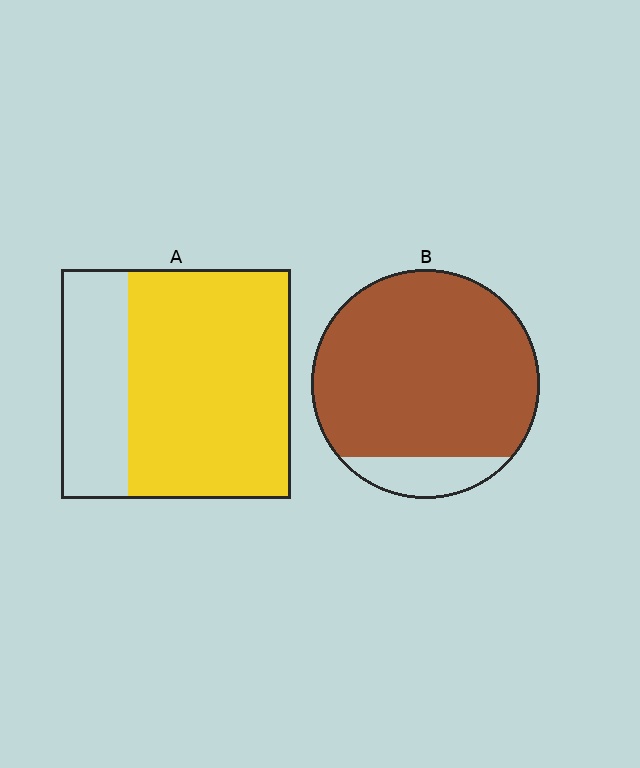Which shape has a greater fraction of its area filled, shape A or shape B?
Shape B.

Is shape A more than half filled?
Yes.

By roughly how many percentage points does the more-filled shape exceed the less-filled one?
By roughly 15 percentage points (B over A).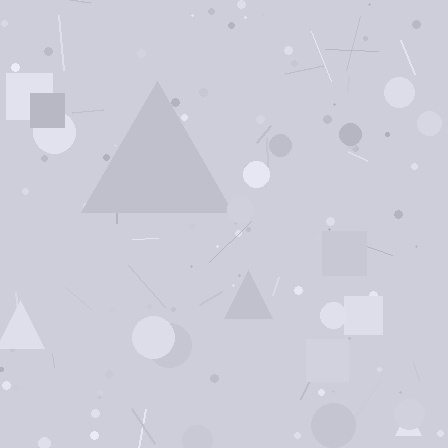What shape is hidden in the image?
A triangle is hidden in the image.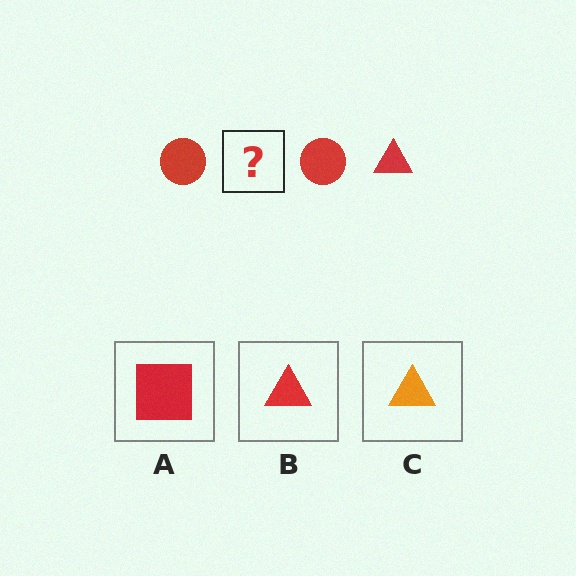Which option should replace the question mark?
Option B.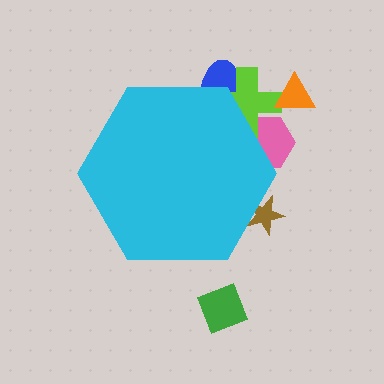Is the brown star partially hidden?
Yes, the brown star is partially hidden behind the cyan hexagon.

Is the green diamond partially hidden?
No, the green diamond is fully visible.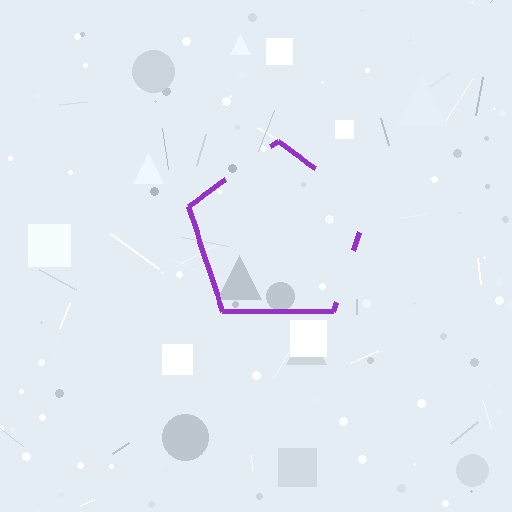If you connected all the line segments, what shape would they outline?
They would outline a pentagon.